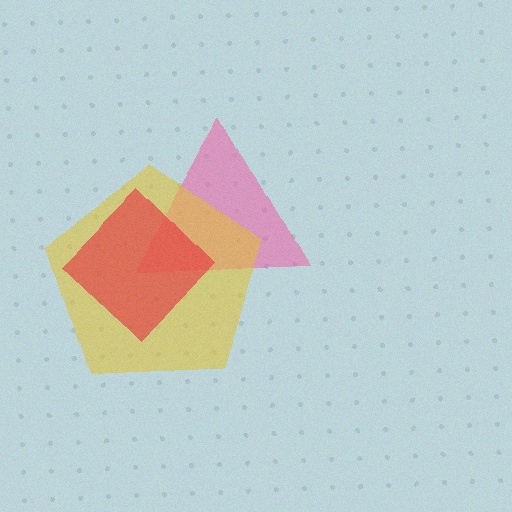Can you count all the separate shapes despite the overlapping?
Yes, there are 3 separate shapes.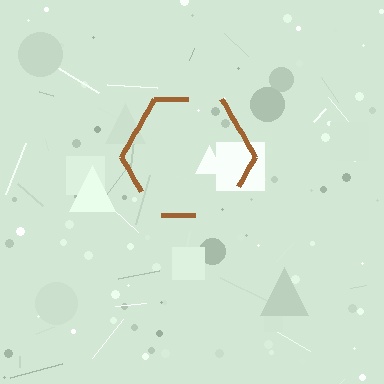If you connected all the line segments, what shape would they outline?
They would outline a hexagon.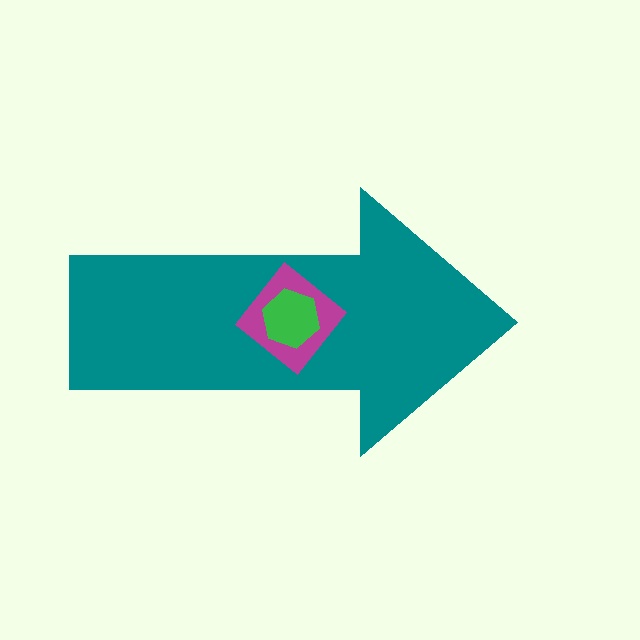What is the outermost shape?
The teal arrow.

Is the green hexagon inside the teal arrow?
Yes.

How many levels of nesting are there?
3.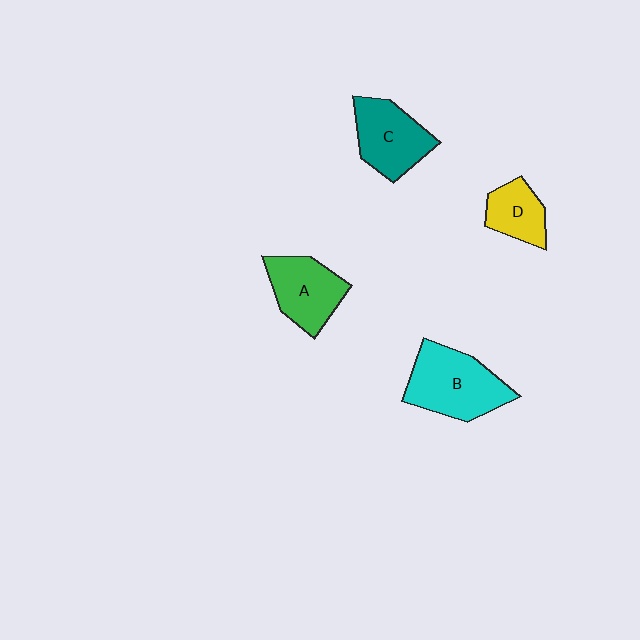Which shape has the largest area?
Shape B (cyan).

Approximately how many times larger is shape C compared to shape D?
Approximately 1.5 times.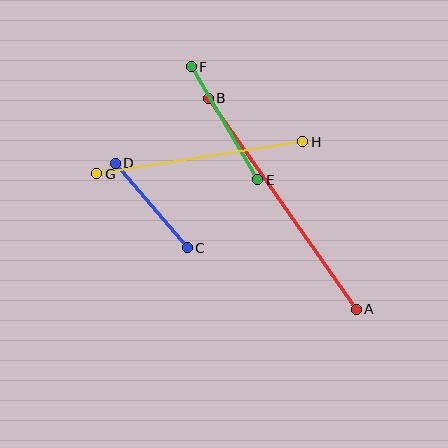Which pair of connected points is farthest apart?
Points A and B are farthest apart.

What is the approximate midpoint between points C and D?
The midpoint is at approximately (151, 205) pixels.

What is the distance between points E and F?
The distance is approximately 131 pixels.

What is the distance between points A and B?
The distance is approximately 258 pixels.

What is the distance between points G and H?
The distance is approximately 209 pixels.